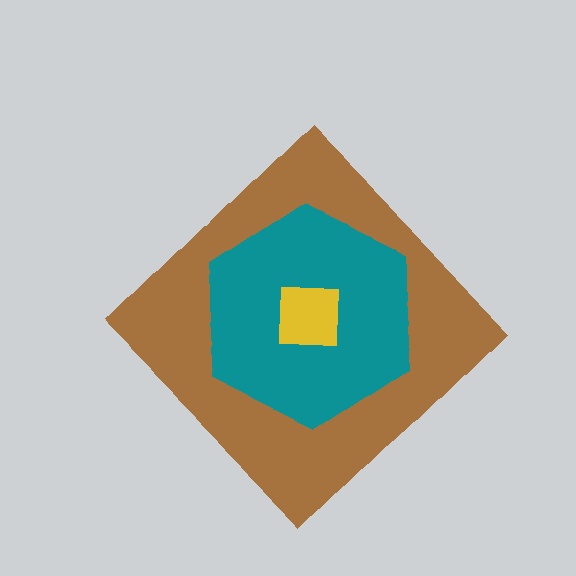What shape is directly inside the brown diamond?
The teal hexagon.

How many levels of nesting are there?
3.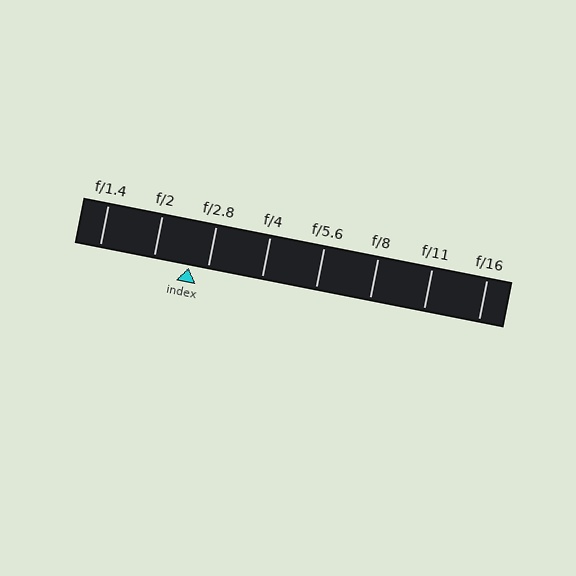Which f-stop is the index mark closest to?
The index mark is closest to f/2.8.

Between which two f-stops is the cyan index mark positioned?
The index mark is between f/2 and f/2.8.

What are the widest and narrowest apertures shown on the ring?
The widest aperture shown is f/1.4 and the narrowest is f/16.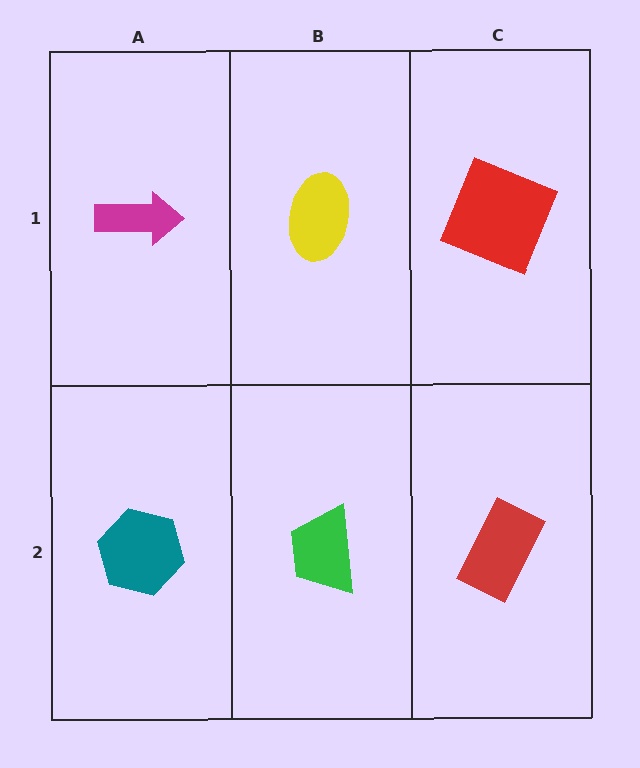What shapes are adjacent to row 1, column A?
A teal hexagon (row 2, column A), a yellow ellipse (row 1, column B).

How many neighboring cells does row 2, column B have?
3.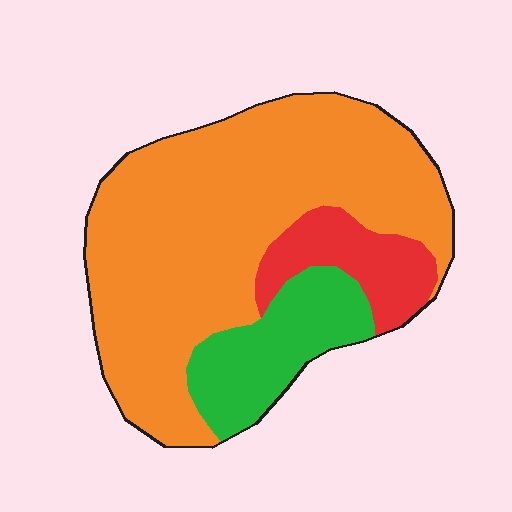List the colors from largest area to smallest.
From largest to smallest: orange, green, red.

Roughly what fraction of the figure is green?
Green takes up about one sixth (1/6) of the figure.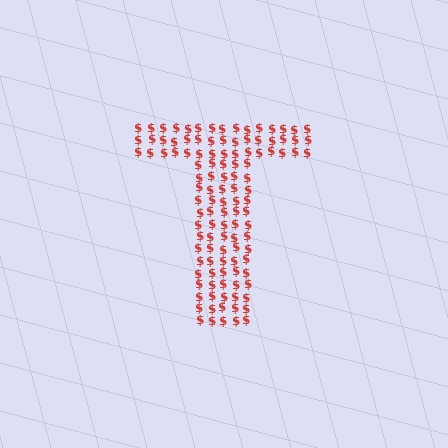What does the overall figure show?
The overall figure shows the letter T.